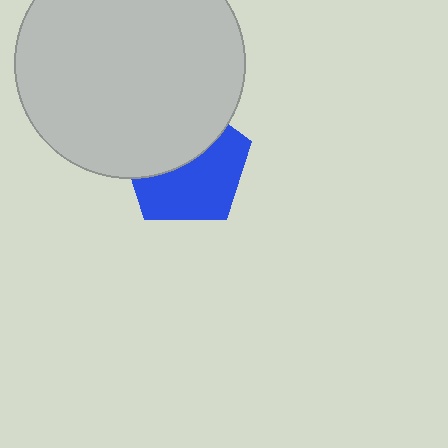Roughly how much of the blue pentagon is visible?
About half of it is visible (roughly 54%).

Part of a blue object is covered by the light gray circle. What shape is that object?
It is a pentagon.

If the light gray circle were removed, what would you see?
You would see the complete blue pentagon.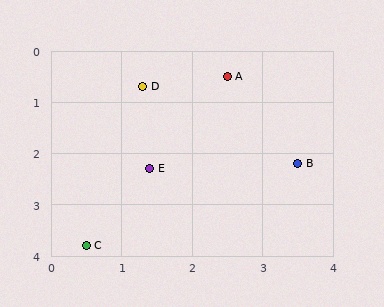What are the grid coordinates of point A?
Point A is at approximately (2.5, 0.5).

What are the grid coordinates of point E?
Point E is at approximately (1.4, 2.3).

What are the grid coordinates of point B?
Point B is at approximately (3.5, 2.2).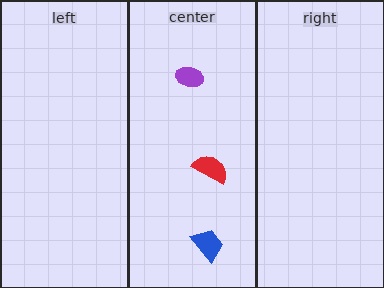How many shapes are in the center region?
3.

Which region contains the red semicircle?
The center region.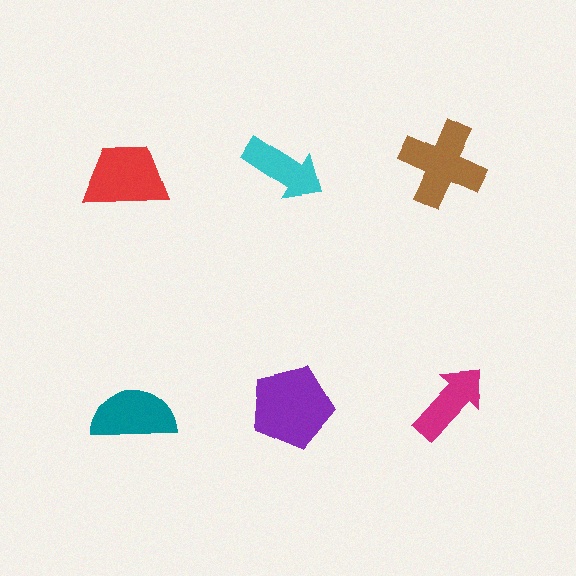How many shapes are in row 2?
3 shapes.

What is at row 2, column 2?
A purple pentagon.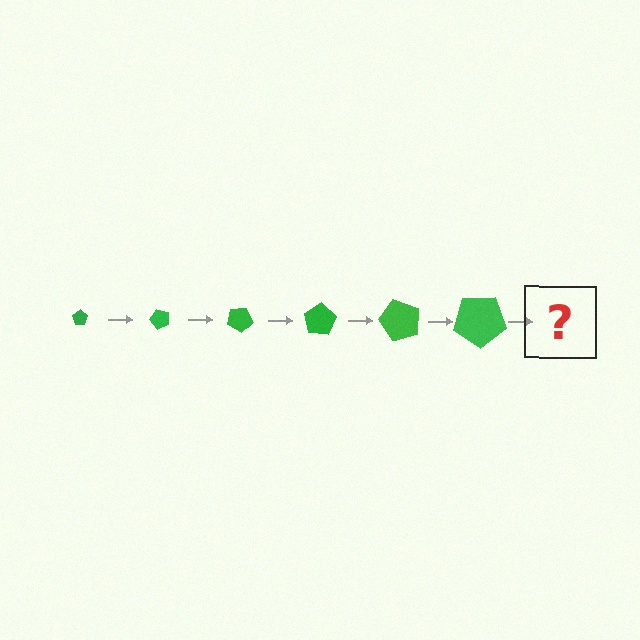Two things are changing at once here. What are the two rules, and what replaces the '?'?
The two rules are that the pentagon grows larger each step and it rotates 50 degrees each step. The '?' should be a pentagon, larger than the previous one and rotated 300 degrees from the start.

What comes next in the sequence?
The next element should be a pentagon, larger than the previous one and rotated 300 degrees from the start.